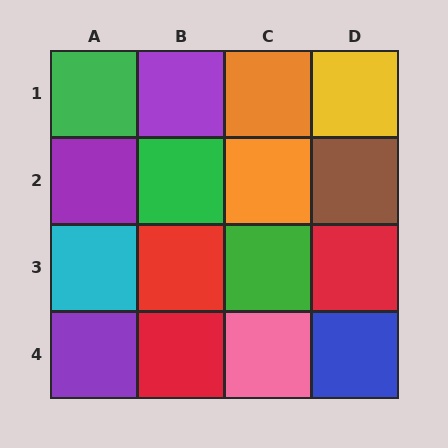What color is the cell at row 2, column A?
Purple.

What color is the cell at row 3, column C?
Green.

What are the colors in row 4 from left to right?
Purple, red, pink, blue.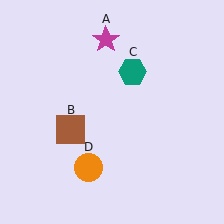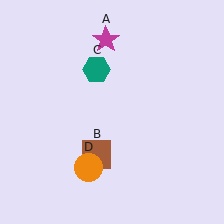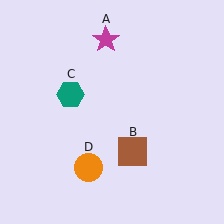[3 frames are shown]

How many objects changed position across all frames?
2 objects changed position: brown square (object B), teal hexagon (object C).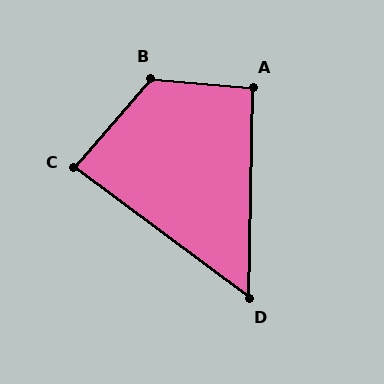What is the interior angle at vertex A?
Approximately 94 degrees (approximately right).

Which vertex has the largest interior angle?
B, at approximately 126 degrees.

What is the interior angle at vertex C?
Approximately 86 degrees (approximately right).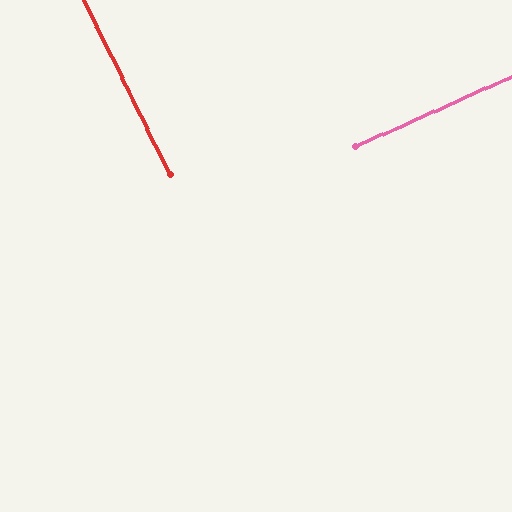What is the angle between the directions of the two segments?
Approximately 88 degrees.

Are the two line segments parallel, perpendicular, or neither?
Perpendicular — they meet at approximately 88°.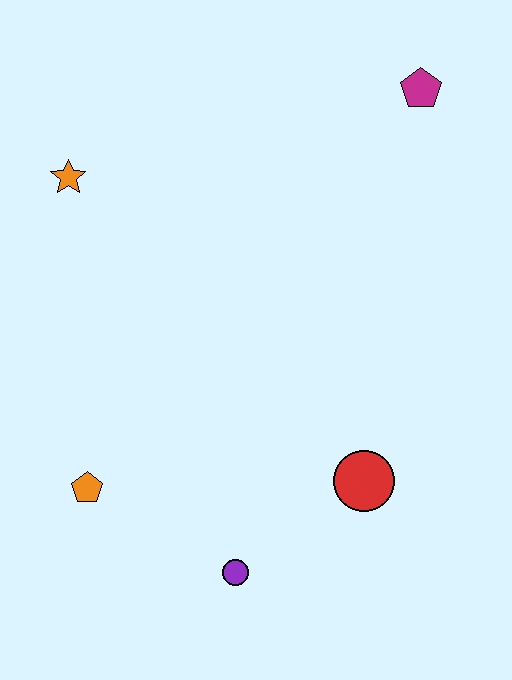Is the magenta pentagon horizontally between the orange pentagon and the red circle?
No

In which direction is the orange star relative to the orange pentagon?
The orange star is above the orange pentagon.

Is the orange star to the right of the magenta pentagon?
No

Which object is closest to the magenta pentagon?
The orange star is closest to the magenta pentagon.